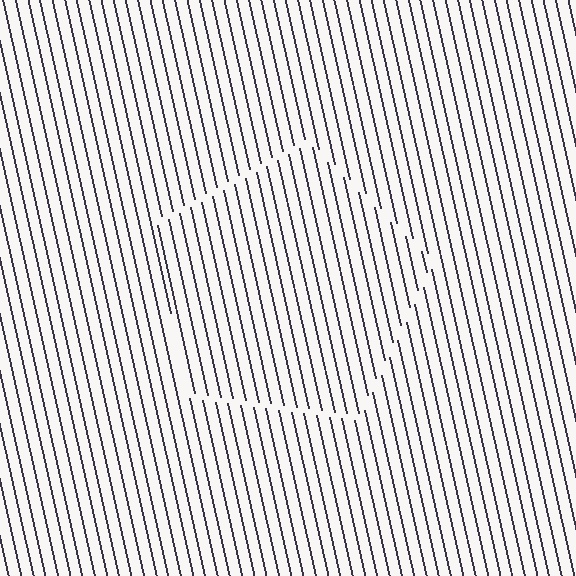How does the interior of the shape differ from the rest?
The interior of the shape contains the same grating, shifted by half a period — the contour is defined by the phase discontinuity where line-ends from the inner and outer gratings abut.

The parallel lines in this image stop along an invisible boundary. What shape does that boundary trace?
An illusory pentagon. The interior of the shape contains the same grating, shifted by half a period — the contour is defined by the phase discontinuity where line-ends from the inner and outer gratings abut.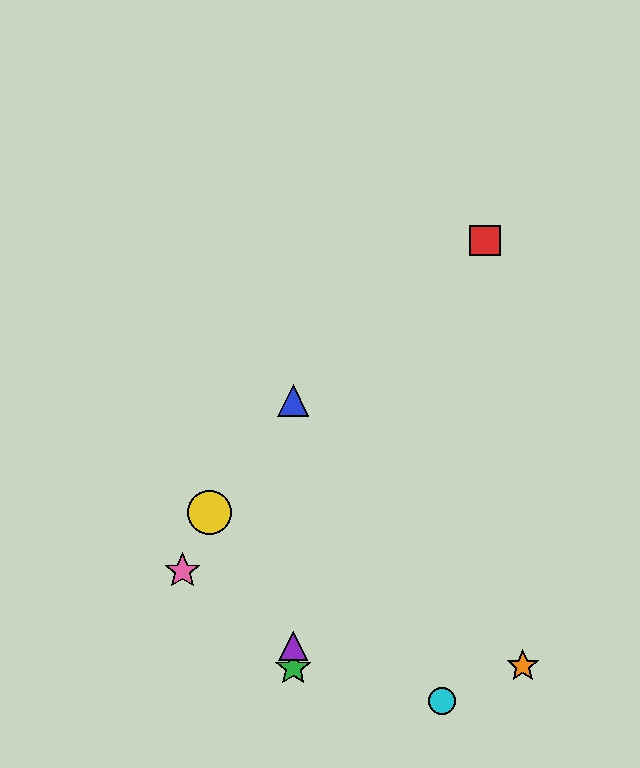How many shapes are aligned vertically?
3 shapes (the blue triangle, the green star, the purple triangle) are aligned vertically.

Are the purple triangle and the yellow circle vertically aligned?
No, the purple triangle is at x≈293 and the yellow circle is at x≈209.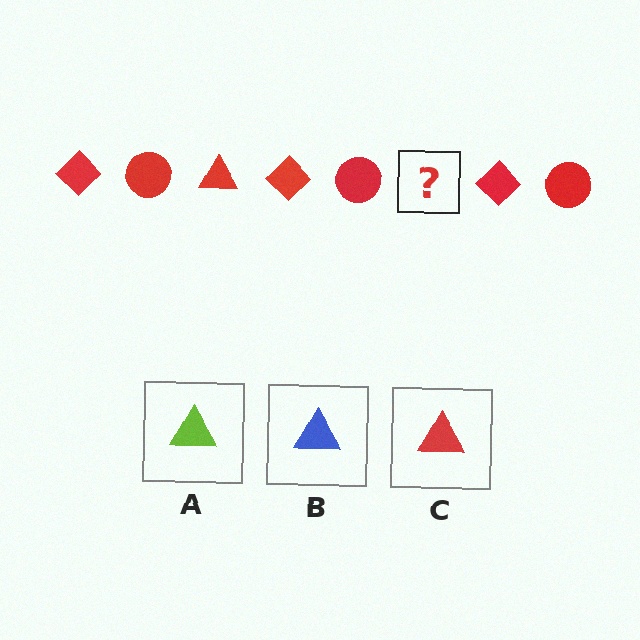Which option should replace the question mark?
Option C.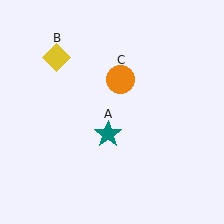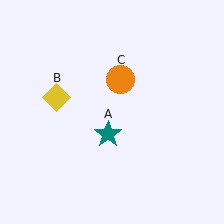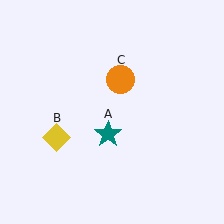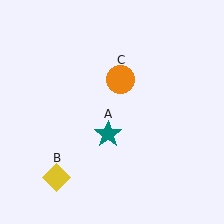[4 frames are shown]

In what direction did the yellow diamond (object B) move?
The yellow diamond (object B) moved down.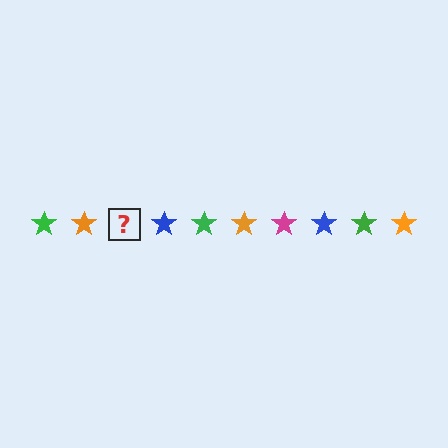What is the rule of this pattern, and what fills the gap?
The rule is that the pattern cycles through green, orange, magenta, blue stars. The gap should be filled with a magenta star.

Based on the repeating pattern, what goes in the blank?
The blank should be a magenta star.